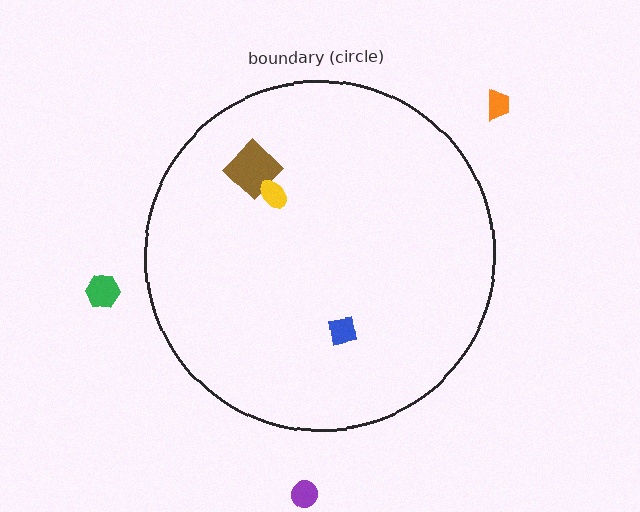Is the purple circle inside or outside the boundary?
Outside.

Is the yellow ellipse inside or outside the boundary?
Inside.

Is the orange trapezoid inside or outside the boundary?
Outside.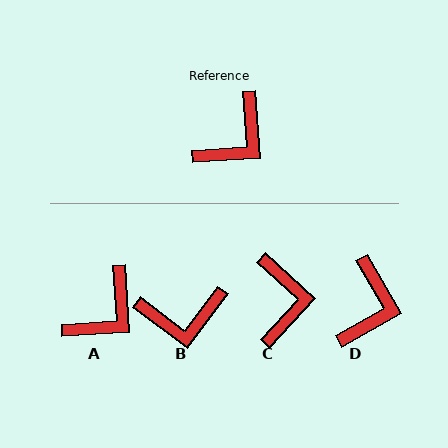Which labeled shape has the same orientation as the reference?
A.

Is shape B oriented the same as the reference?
No, it is off by about 41 degrees.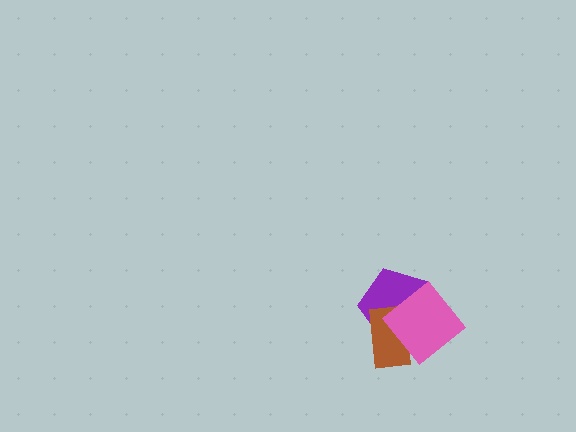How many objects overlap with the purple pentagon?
2 objects overlap with the purple pentagon.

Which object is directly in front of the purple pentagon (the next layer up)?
The brown rectangle is directly in front of the purple pentagon.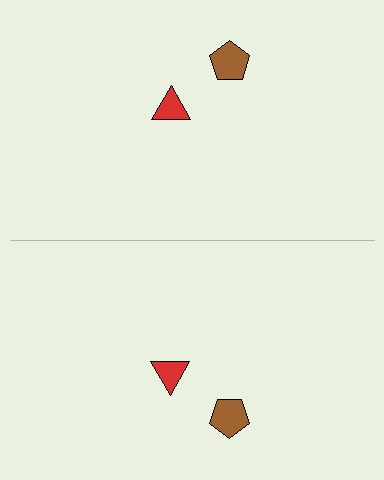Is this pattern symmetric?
Yes, this pattern has bilateral (reflection) symmetry.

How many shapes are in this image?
There are 4 shapes in this image.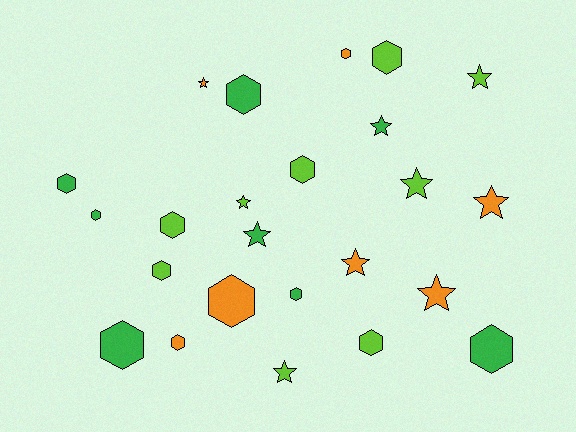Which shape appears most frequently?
Hexagon, with 14 objects.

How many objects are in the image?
There are 24 objects.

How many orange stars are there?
There are 4 orange stars.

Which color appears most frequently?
Lime, with 9 objects.